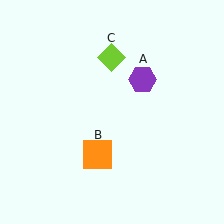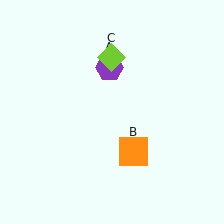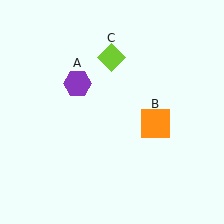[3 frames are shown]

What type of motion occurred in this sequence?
The purple hexagon (object A), orange square (object B) rotated counterclockwise around the center of the scene.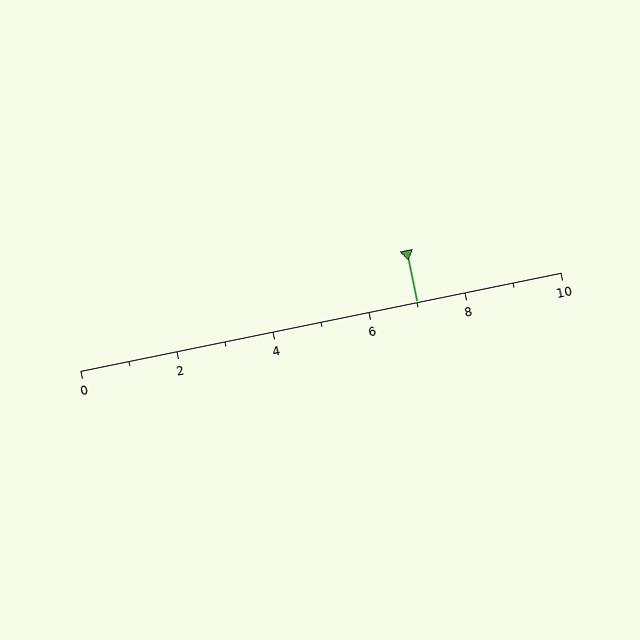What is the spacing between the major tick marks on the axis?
The major ticks are spaced 2 apart.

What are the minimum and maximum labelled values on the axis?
The axis runs from 0 to 10.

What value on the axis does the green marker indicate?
The marker indicates approximately 7.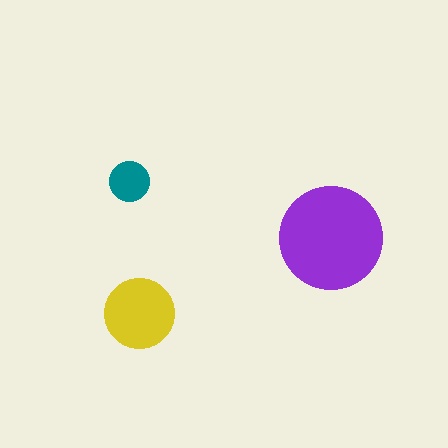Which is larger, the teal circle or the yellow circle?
The yellow one.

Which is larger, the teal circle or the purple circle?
The purple one.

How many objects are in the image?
There are 3 objects in the image.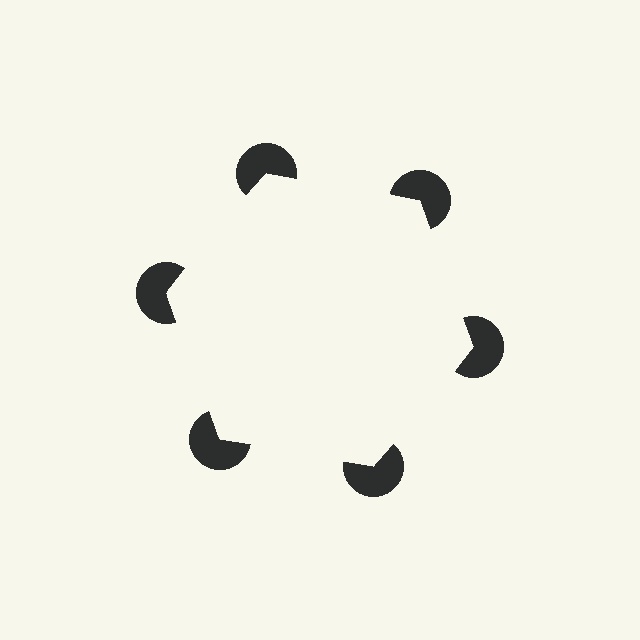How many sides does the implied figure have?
6 sides.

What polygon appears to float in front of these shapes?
An illusory hexagon — its edges are inferred from the aligned wedge cuts in the pac-man discs, not physically drawn.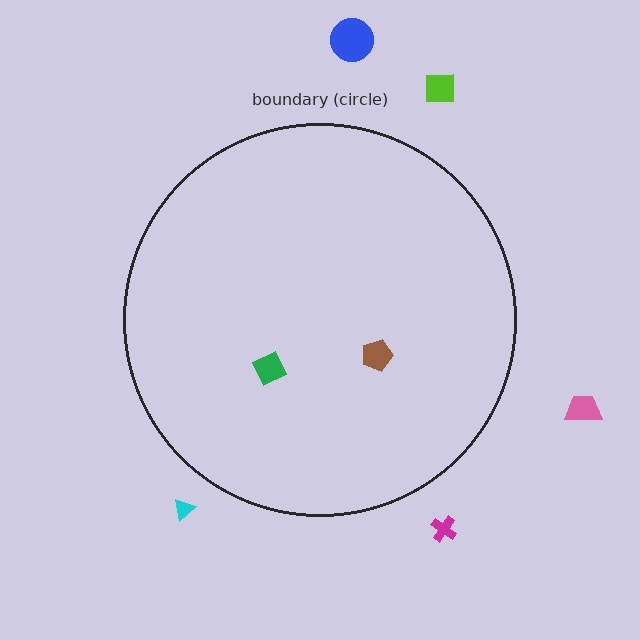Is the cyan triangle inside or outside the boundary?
Outside.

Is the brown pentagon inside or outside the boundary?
Inside.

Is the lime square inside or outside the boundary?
Outside.